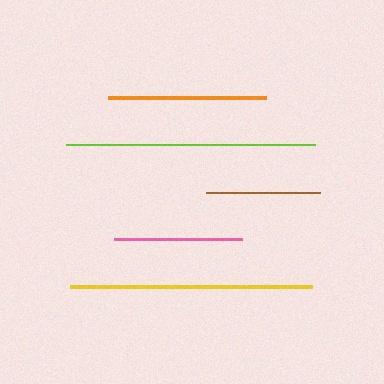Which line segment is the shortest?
The brown line is the shortest at approximately 114 pixels.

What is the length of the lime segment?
The lime segment is approximately 249 pixels long.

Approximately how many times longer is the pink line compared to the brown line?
The pink line is approximately 1.1 times the length of the brown line.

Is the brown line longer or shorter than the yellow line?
The yellow line is longer than the brown line.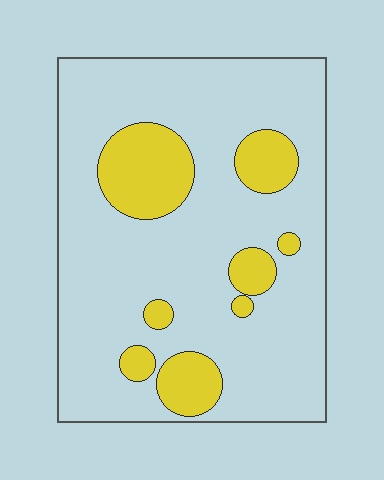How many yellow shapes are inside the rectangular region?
8.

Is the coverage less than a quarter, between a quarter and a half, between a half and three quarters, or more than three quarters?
Less than a quarter.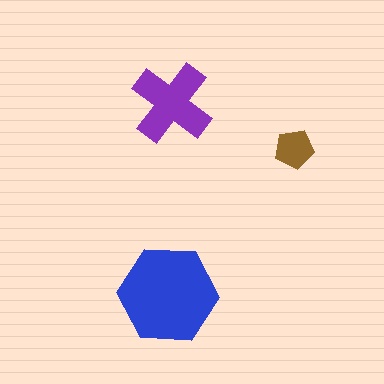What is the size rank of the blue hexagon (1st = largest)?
1st.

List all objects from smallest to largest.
The brown pentagon, the purple cross, the blue hexagon.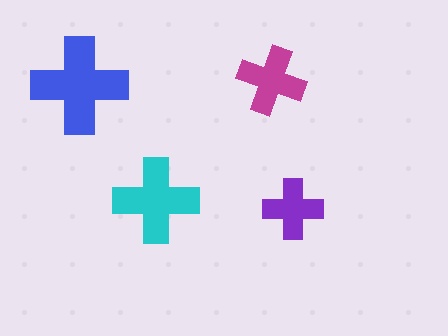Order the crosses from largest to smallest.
the blue one, the cyan one, the magenta one, the purple one.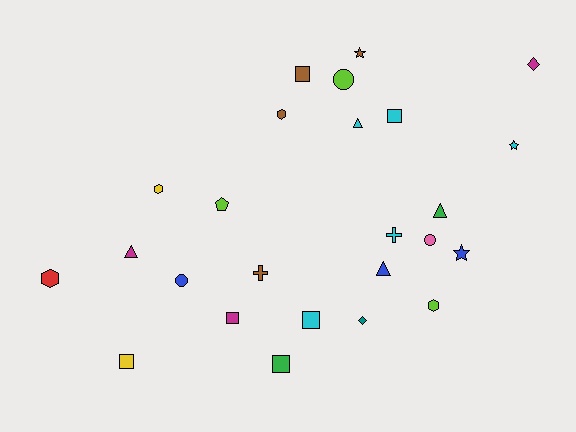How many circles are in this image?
There are 3 circles.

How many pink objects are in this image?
There is 1 pink object.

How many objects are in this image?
There are 25 objects.